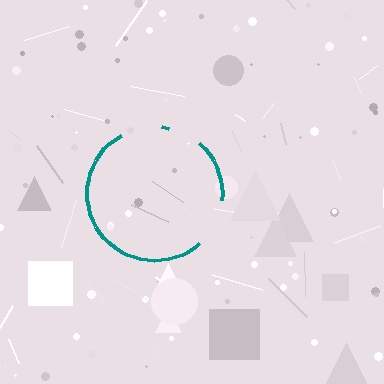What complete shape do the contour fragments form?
The contour fragments form a circle.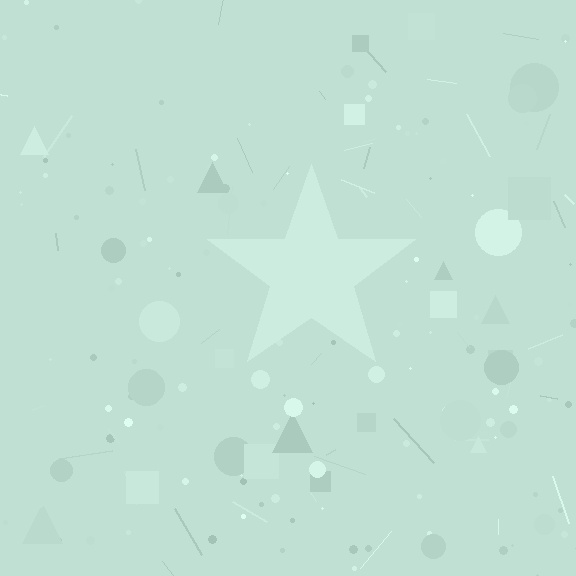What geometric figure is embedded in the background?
A star is embedded in the background.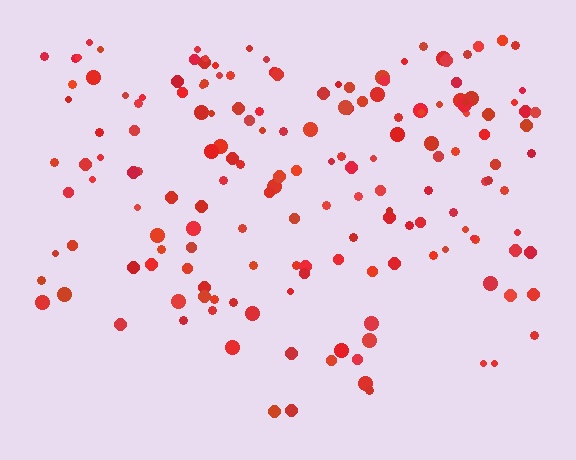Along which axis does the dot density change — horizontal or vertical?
Vertical.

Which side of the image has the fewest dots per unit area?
The bottom.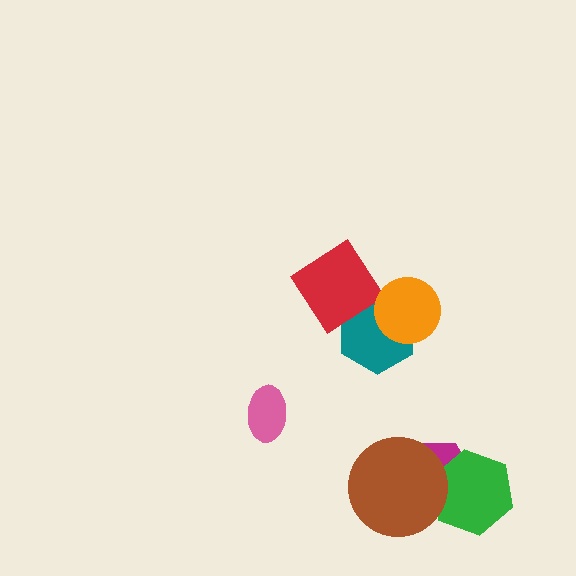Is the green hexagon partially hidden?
Yes, it is partially covered by another shape.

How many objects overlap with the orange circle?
1 object overlaps with the orange circle.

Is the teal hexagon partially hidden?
Yes, it is partially covered by another shape.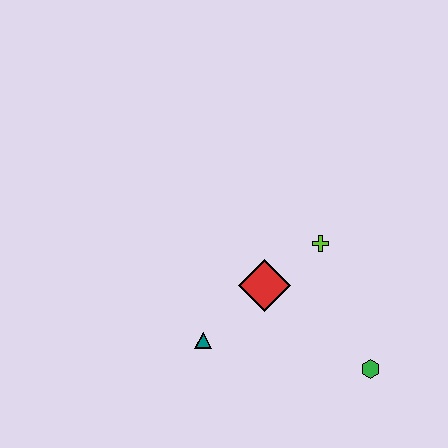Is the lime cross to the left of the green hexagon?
Yes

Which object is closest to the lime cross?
The red diamond is closest to the lime cross.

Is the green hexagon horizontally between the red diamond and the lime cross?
No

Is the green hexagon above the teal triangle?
No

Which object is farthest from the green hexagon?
The teal triangle is farthest from the green hexagon.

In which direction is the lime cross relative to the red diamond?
The lime cross is to the right of the red diamond.